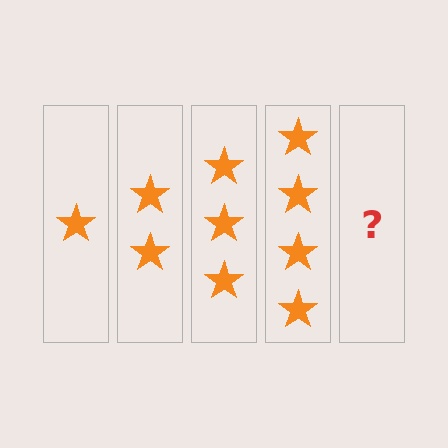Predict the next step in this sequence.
The next step is 5 stars.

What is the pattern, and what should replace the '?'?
The pattern is that each step adds one more star. The '?' should be 5 stars.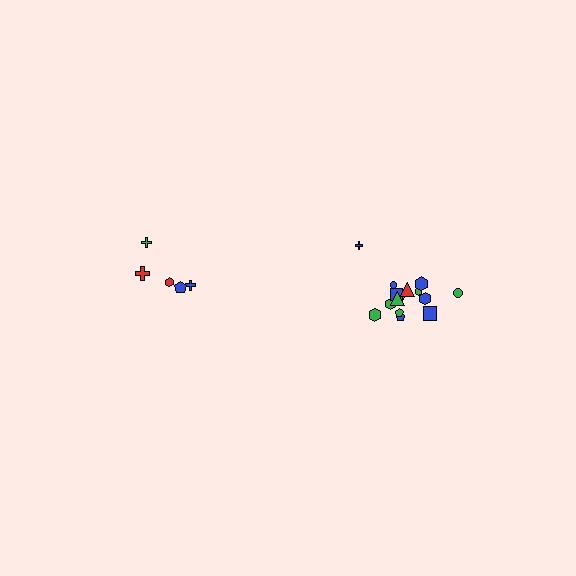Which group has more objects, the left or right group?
The right group.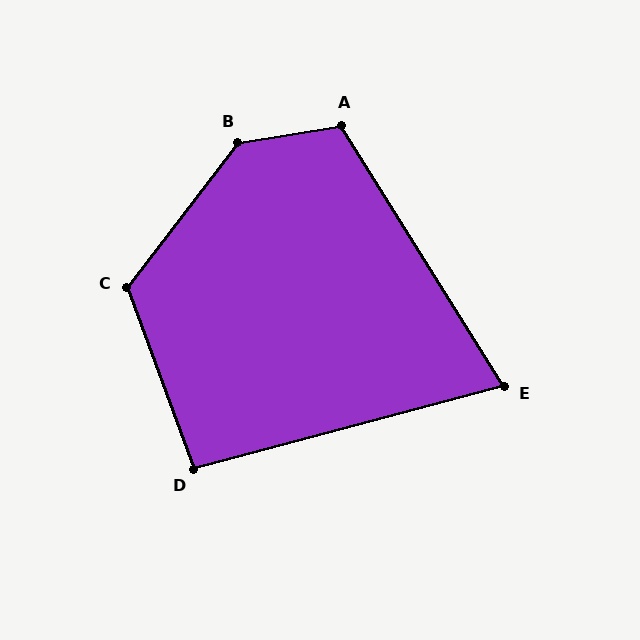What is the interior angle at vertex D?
Approximately 95 degrees (obtuse).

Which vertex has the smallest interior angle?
E, at approximately 73 degrees.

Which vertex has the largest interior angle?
B, at approximately 137 degrees.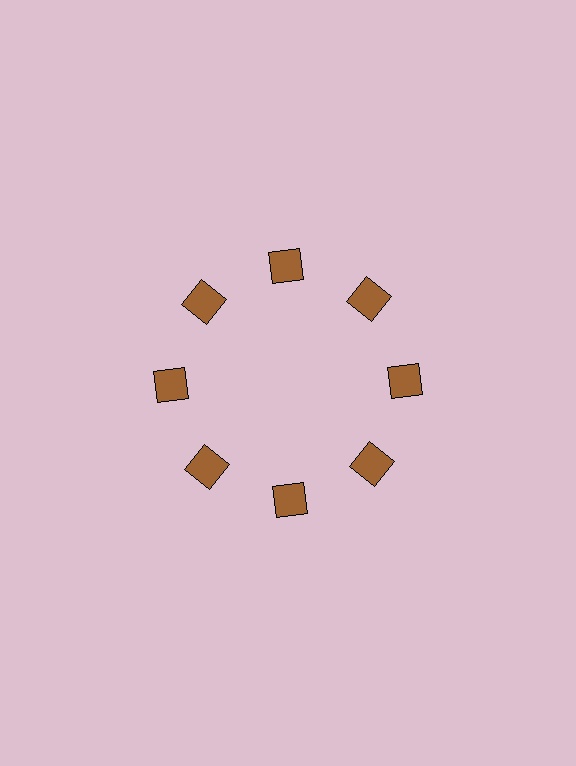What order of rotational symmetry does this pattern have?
This pattern has 8-fold rotational symmetry.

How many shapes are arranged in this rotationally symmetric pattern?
There are 8 shapes, arranged in 8 groups of 1.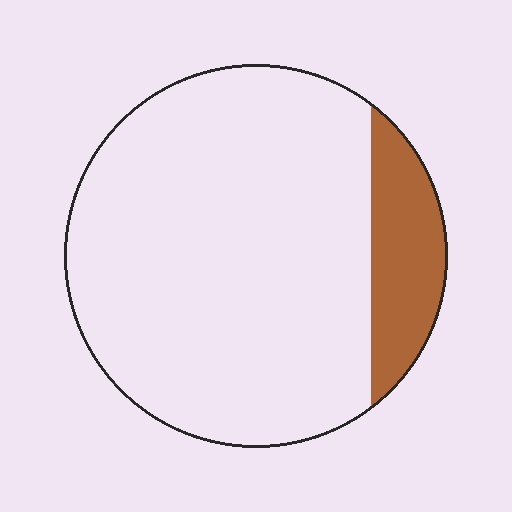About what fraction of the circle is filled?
About one eighth (1/8).